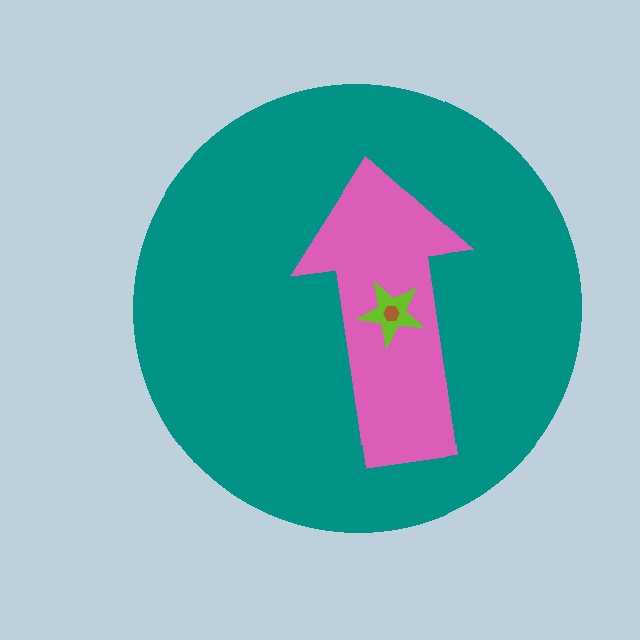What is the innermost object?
The brown hexagon.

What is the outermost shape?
The teal circle.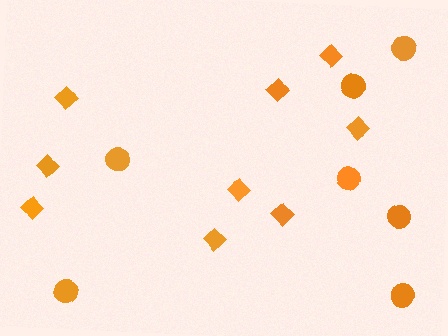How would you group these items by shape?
There are 2 groups: one group of circles (7) and one group of diamonds (9).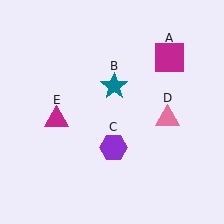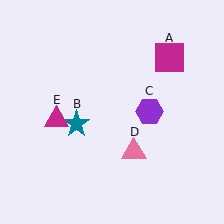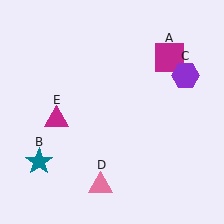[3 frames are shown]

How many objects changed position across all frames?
3 objects changed position: teal star (object B), purple hexagon (object C), pink triangle (object D).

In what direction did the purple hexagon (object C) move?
The purple hexagon (object C) moved up and to the right.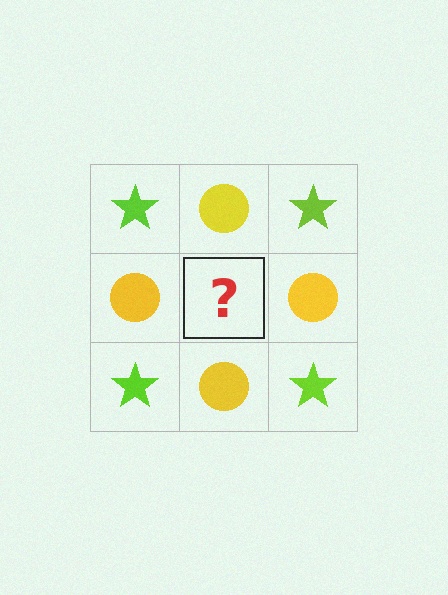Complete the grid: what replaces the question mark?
The question mark should be replaced with a lime star.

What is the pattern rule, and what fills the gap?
The rule is that it alternates lime star and yellow circle in a checkerboard pattern. The gap should be filled with a lime star.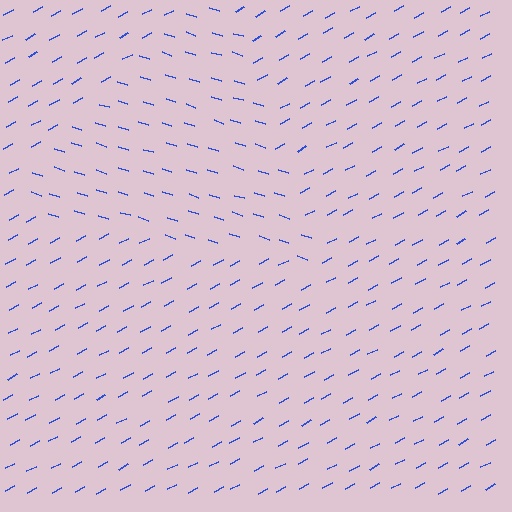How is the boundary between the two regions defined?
The boundary is defined purely by a change in line orientation (approximately 45 degrees difference). All lines are the same color and thickness.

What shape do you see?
I see a triangle.